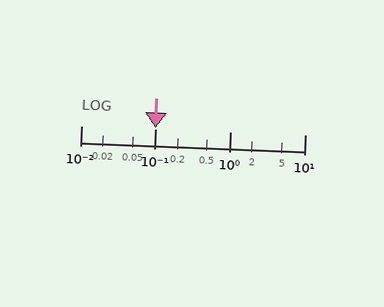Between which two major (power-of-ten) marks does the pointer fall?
The pointer is between 0.1 and 1.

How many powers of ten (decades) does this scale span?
The scale spans 3 decades, from 0.01 to 10.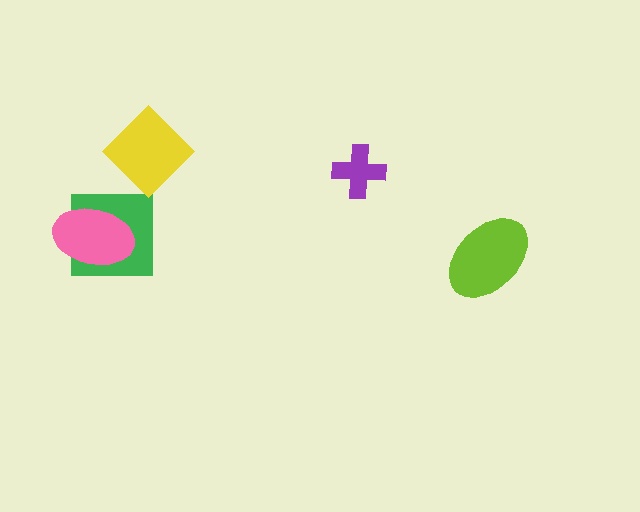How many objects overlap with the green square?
1 object overlaps with the green square.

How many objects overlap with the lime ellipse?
0 objects overlap with the lime ellipse.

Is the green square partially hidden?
Yes, it is partially covered by another shape.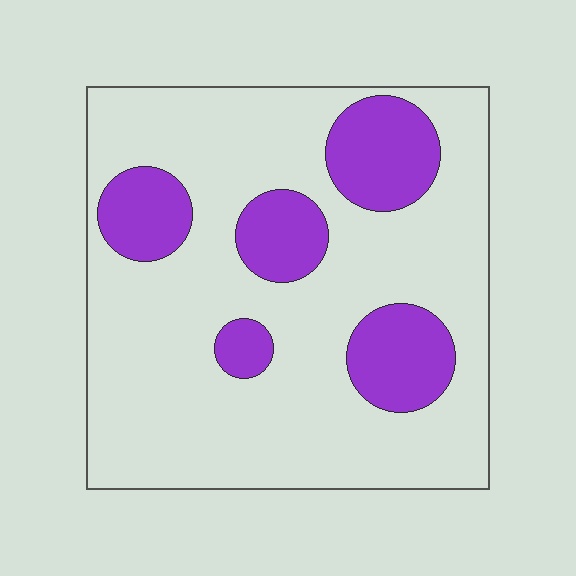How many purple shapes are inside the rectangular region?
5.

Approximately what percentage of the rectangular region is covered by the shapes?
Approximately 25%.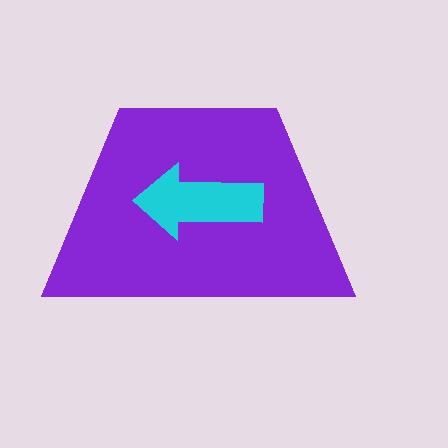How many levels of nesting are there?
2.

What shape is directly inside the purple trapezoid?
The cyan arrow.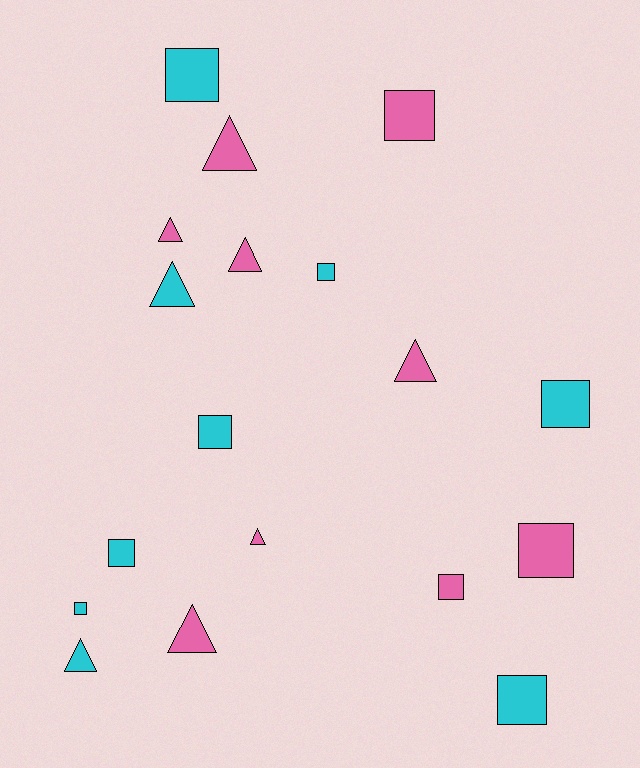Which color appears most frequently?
Pink, with 9 objects.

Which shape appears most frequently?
Square, with 10 objects.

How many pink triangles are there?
There are 6 pink triangles.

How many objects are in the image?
There are 18 objects.